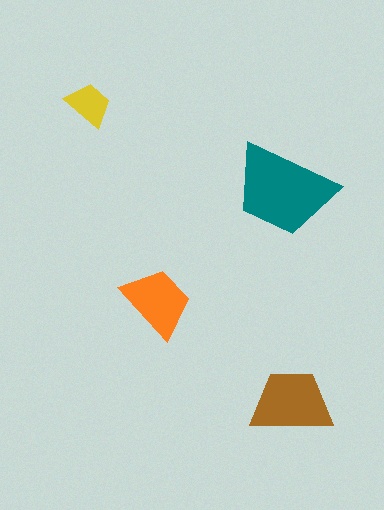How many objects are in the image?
There are 4 objects in the image.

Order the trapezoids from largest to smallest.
the teal one, the brown one, the orange one, the yellow one.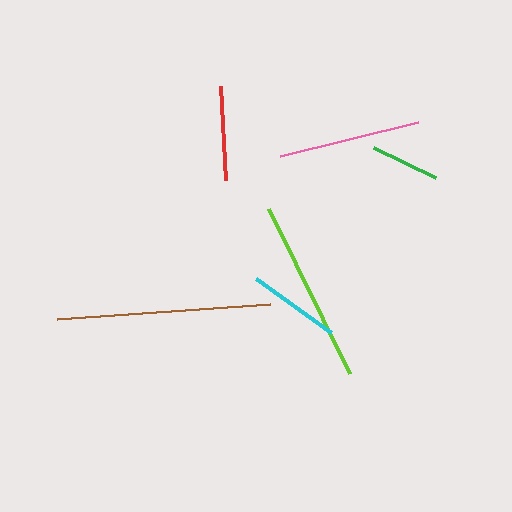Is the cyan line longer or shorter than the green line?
The cyan line is longer than the green line.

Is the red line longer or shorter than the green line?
The red line is longer than the green line.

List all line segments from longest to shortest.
From longest to shortest: brown, lime, pink, red, cyan, green.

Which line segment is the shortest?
The green line is the shortest at approximately 68 pixels.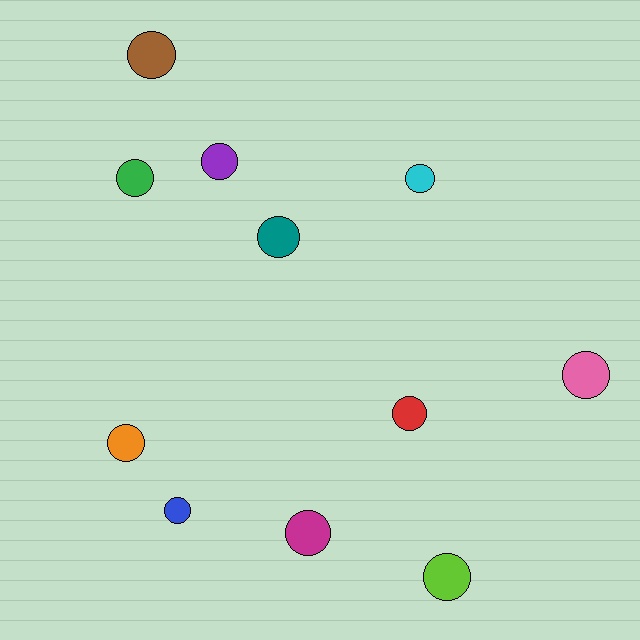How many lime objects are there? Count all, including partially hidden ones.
There is 1 lime object.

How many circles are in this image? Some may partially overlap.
There are 11 circles.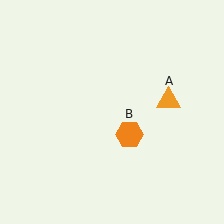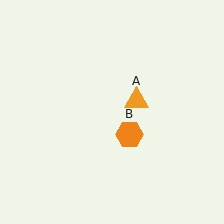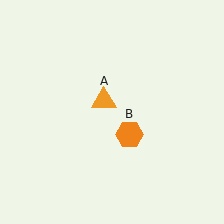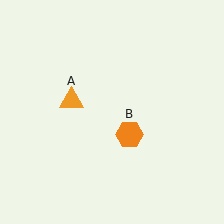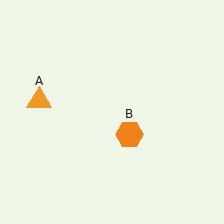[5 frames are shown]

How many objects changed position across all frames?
1 object changed position: orange triangle (object A).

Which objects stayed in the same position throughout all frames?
Orange hexagon (object B) remained stationary.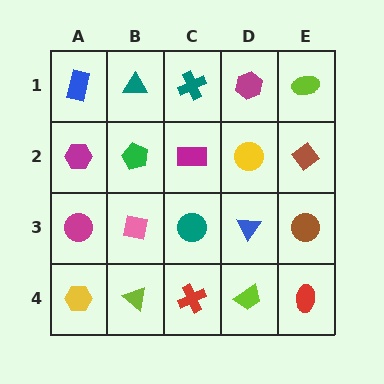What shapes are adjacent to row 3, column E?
A brown diamond (row 2, column E), a red ellipse (row 4, column E), a blue triangle (row 3, column D).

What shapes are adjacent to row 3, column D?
A yellow circle (row 2, column D), a lime trapezoid (row 4, column D), a teal circle (row 3, column C), a brown circle (row 3, column E).